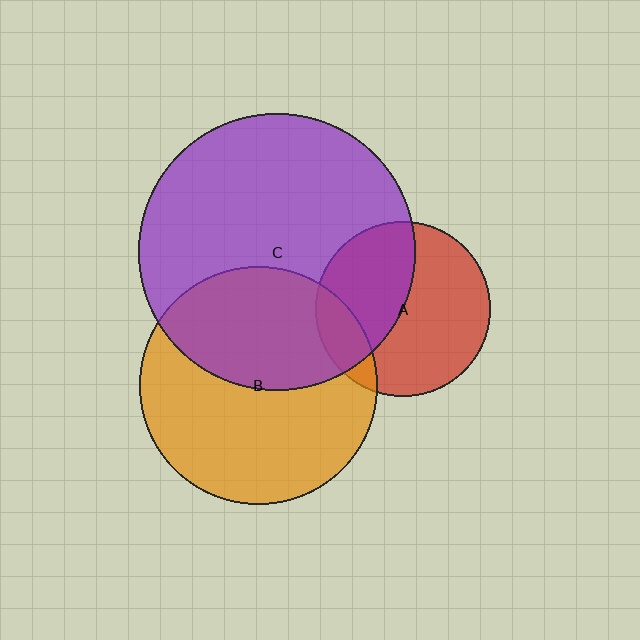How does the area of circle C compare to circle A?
Approximately 2.5 times.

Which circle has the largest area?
Circle C (purple).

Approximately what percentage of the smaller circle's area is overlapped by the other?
Approximately 45%.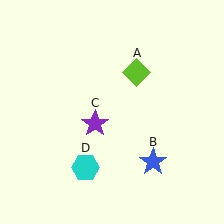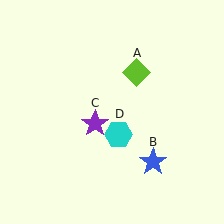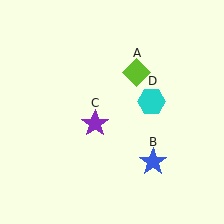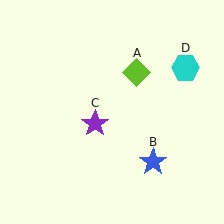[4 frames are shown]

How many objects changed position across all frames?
1 object changed position: cyan hexagon (object D).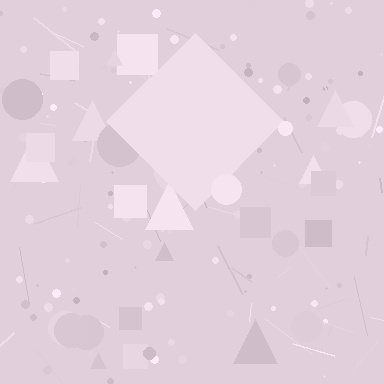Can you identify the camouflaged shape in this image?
The camouflaged shape is a diamond.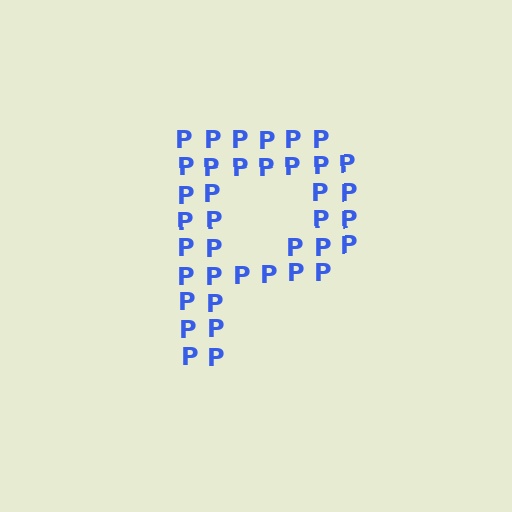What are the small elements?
The small elements are letter P's.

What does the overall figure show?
The overall figure shows the letter P.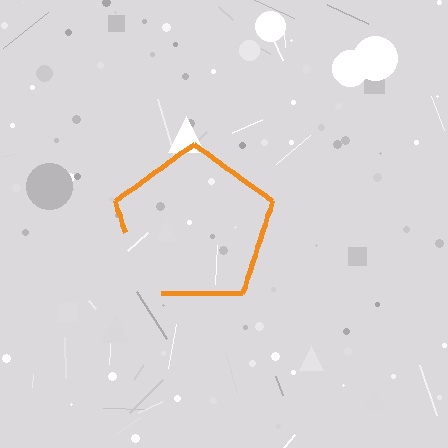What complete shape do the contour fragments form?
The contour fragments form a pentagon.